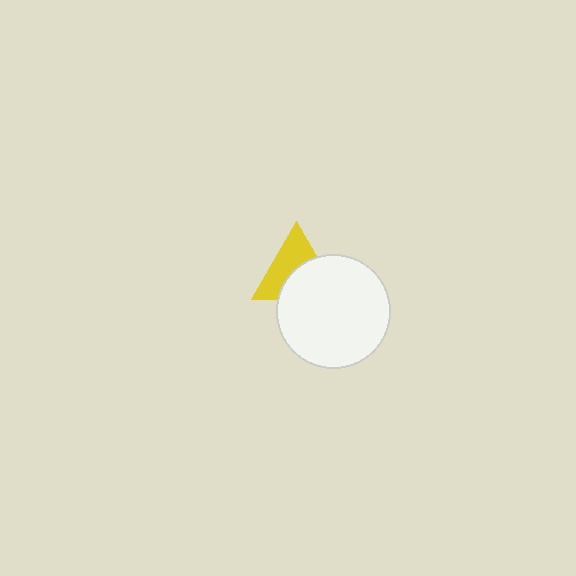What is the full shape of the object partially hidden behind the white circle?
The partially hidden object is a yellow triangle.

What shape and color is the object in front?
The object in front is a white circle.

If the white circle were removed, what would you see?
You would see the complete yellow triangle.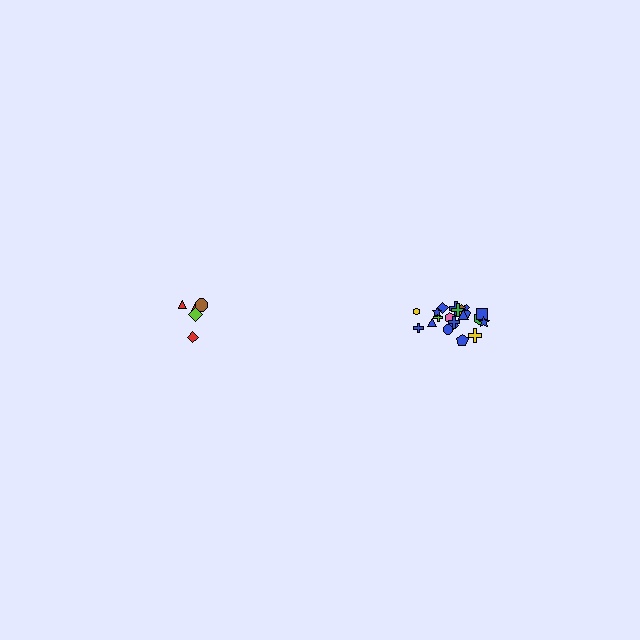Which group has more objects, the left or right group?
The right group.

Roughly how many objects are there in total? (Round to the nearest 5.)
Roughly 25 objects in total.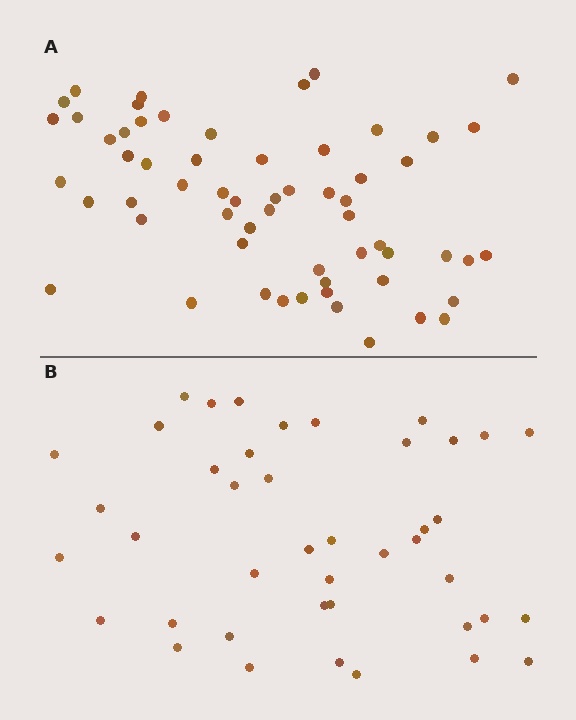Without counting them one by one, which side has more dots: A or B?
Region A (the top region) has more dots.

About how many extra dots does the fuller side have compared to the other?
Region A has approximately 20 more dots than region B.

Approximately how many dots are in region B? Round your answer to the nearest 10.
About 40 dots. (The exact count is 42, which rounds to 40.)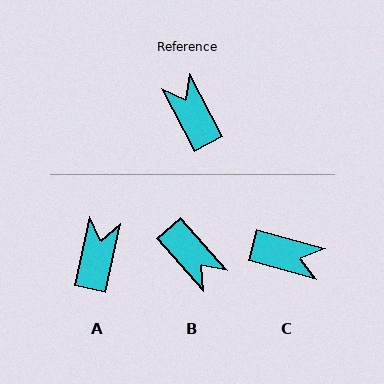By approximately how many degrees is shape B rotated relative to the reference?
Approximately 165 degrees clockwise.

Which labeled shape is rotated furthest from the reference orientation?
B, about 165 degrees away.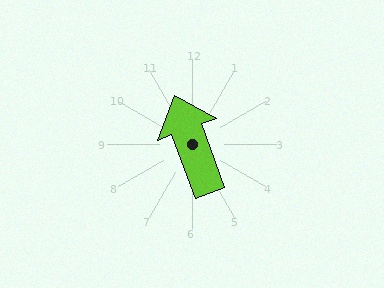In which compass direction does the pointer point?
North.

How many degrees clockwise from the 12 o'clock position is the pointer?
Approximately 340 degrees.